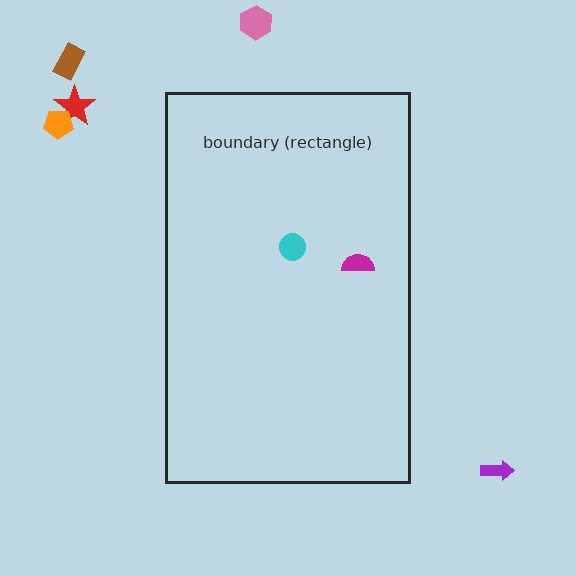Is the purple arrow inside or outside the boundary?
Outside.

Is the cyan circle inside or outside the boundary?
Inside.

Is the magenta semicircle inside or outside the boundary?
Inside.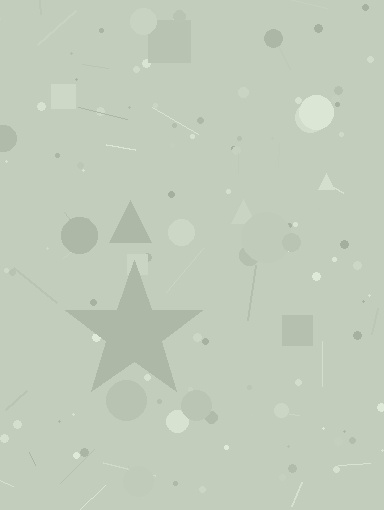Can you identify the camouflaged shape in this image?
The camouflaged shape is a star.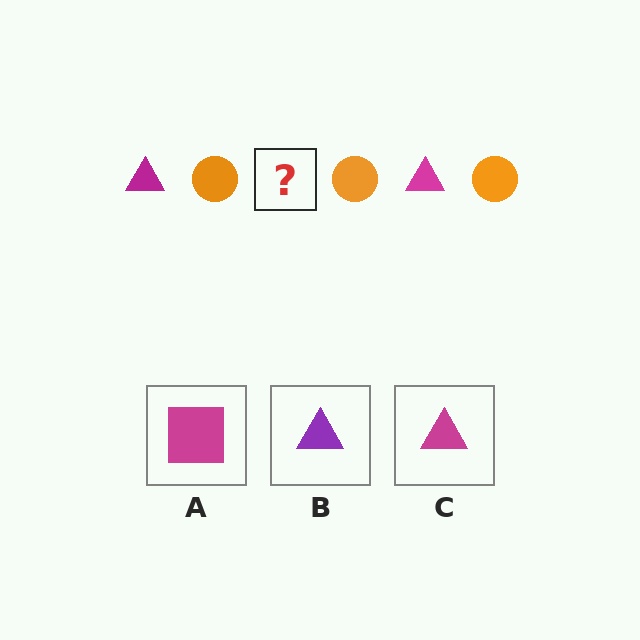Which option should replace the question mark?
Option C.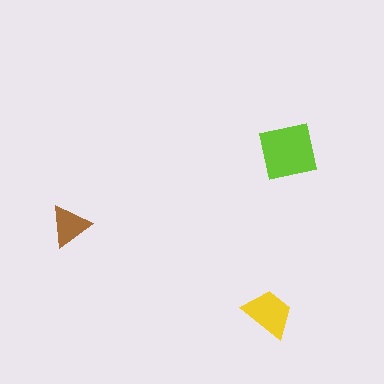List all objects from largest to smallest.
The lime square, the yellow trapezoid, the brown triangle.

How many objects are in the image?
There are 3 objects in the image.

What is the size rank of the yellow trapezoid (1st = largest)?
2nd.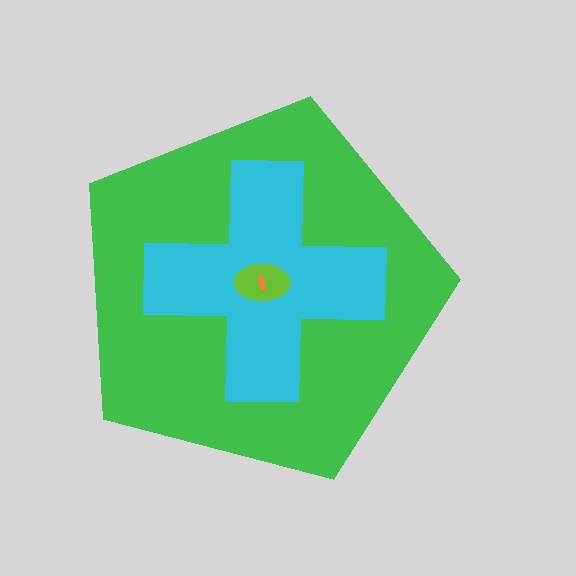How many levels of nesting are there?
4.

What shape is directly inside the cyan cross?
The lime ellipse.